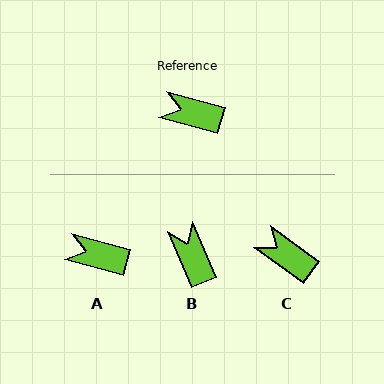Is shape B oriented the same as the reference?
No, it is off by about 51 degrees.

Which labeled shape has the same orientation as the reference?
A.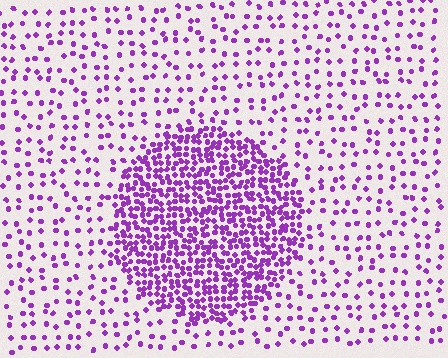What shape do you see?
I see a circle.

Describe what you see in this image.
The image contains small purple elements arranged at two different densities. A circle-shaped region is visible where the elements are more densely packed than the surrounding area.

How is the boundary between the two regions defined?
The boundary is defined by a change in element density (approximately 3.1x ratio). All elements are the same color, size, and shape.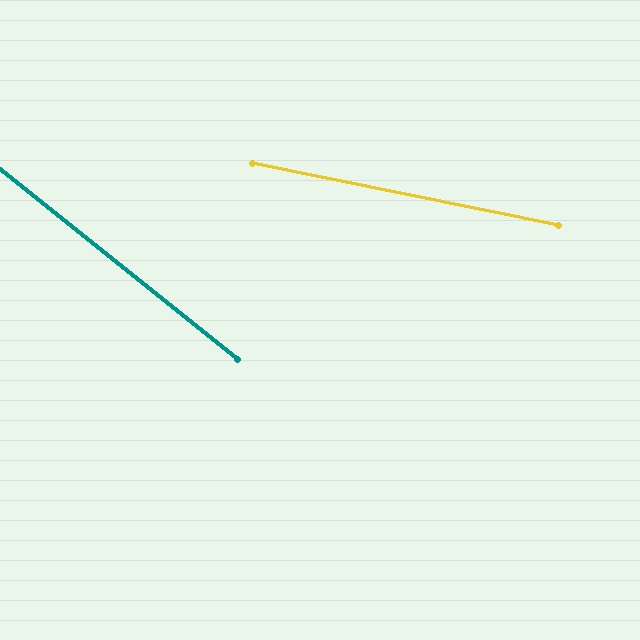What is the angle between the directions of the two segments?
Approximately 27 degrees.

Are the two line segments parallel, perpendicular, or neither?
Neither parallel nor perpendicular — they differ by about 27°.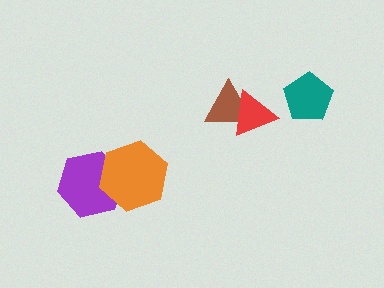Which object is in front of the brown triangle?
The red triangle is in front of the brown triangle.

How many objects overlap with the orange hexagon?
1 object overlaps with the orange hexagon.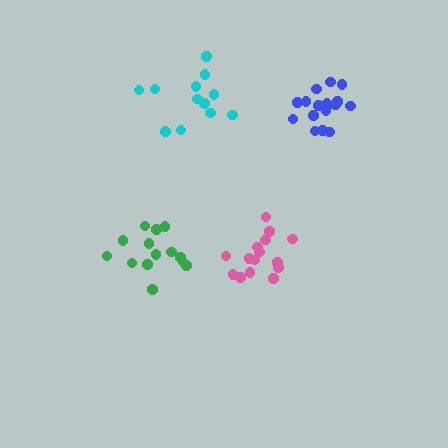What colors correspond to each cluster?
The clusters are colored: green, cyan, blue, pink.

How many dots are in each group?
Group 1: 14 dots, Group 2: 12 dots, Group 3: 17 dots, Group 4: 15 dots (58 total).